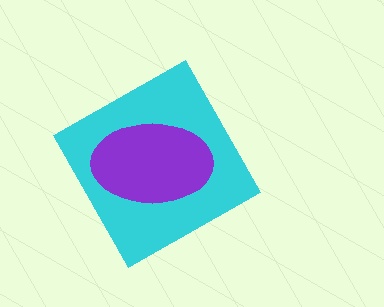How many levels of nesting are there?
2.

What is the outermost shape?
The cyan diamond.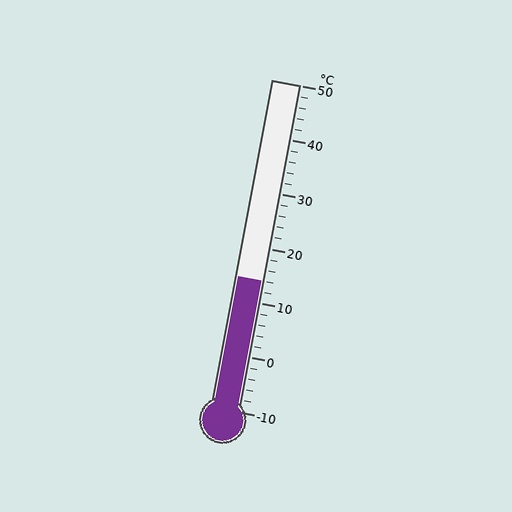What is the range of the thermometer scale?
The thermometer scale ranges from -10°C to 50°C.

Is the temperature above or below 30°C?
The temperature is below 30°C.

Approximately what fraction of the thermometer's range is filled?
The thermometer is filled to approximately 40% of its range.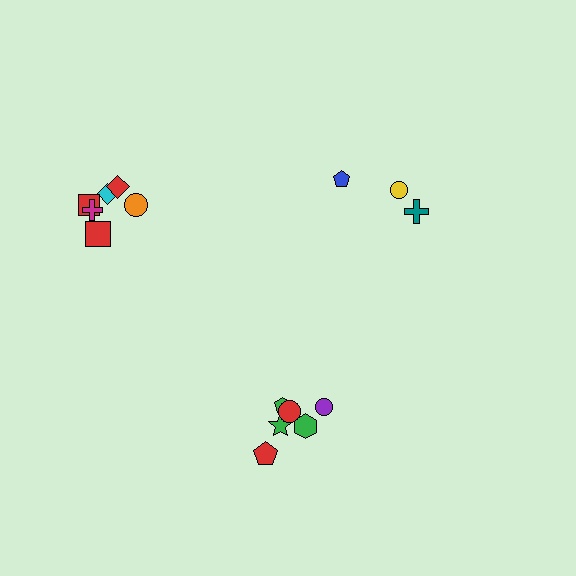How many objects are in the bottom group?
There are 6 objects.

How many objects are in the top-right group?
There are 3 objects.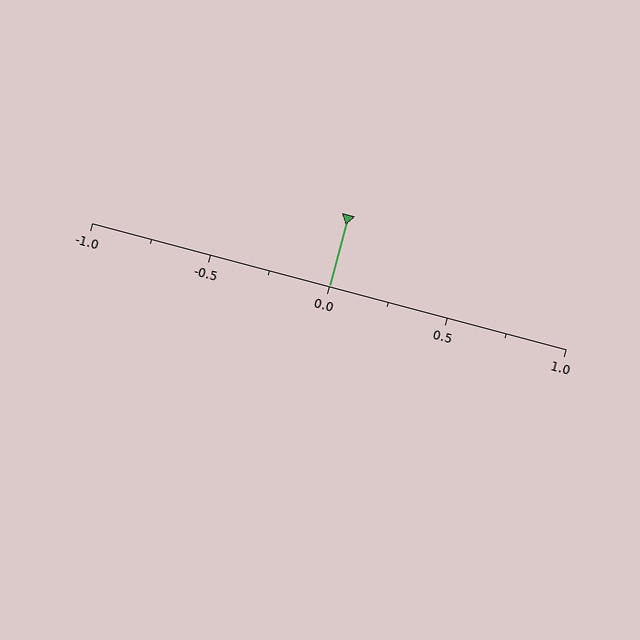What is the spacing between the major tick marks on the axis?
The major ticks are spaced 0.5 apart.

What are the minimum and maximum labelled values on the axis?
The axis runs from -1.0 to 1.0.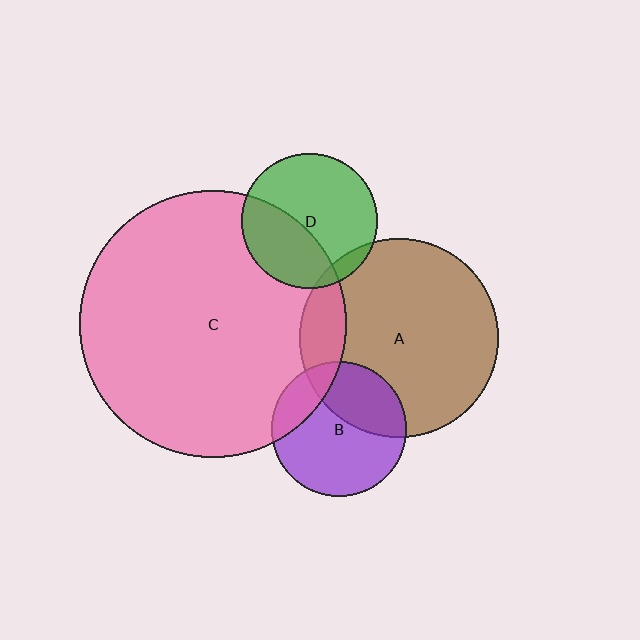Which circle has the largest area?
Circle C (pink).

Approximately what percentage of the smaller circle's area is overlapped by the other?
Approximately 20%.